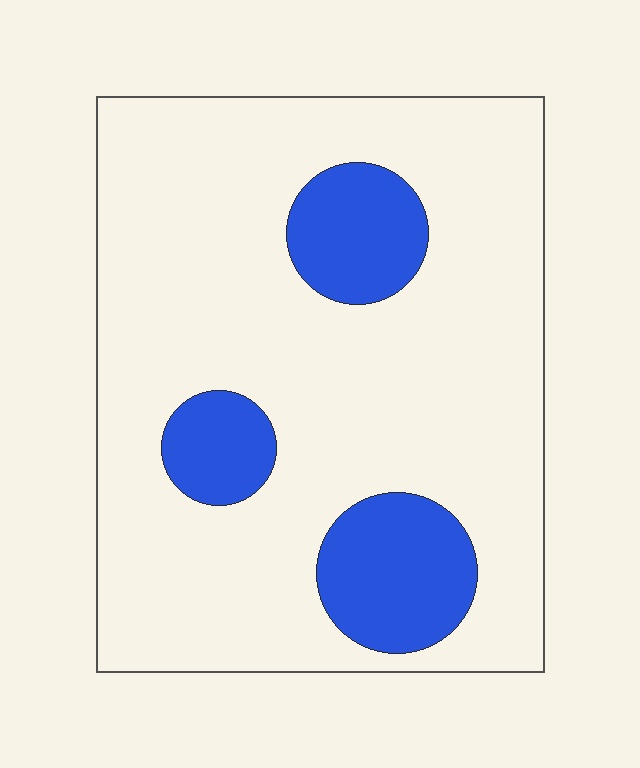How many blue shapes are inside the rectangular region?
3.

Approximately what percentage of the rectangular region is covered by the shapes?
Approximately 20%.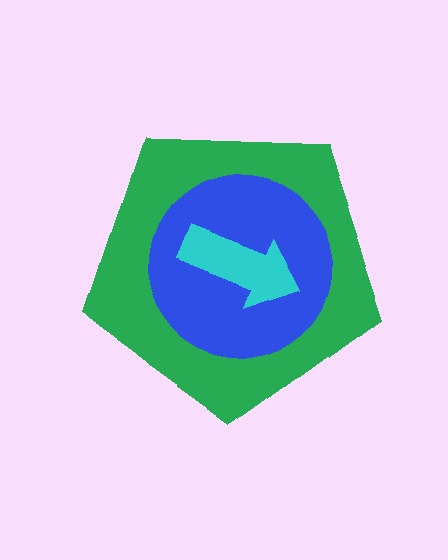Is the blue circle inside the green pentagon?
Yes.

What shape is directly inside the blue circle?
The cyan arrow.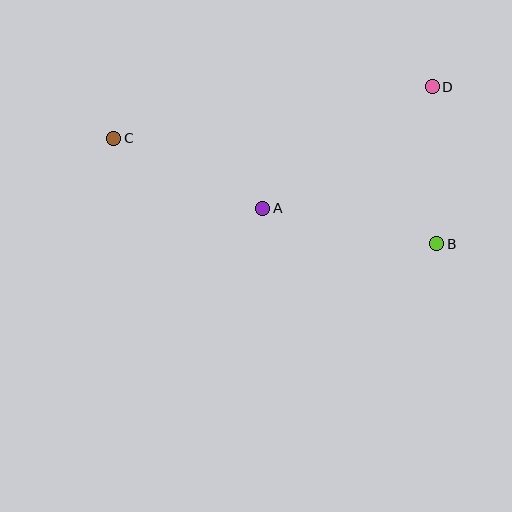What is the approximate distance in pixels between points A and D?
The distance between A and D is approximately 208 pixels.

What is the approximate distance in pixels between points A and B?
The distance between A and B is approximately 178 pixels.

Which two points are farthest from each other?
Points B and C are farthest from each other.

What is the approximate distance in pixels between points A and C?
The distance between A and C is approximately 165 pixels.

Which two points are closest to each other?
Points B and D are closest to each other.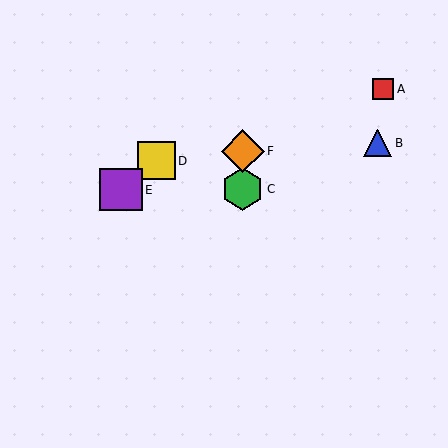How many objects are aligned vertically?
2 objects (C, F) are aligned vertically.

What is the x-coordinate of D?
Object D is at x≈156.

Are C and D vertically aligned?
No, C is at x≈243 and D is at x≈156.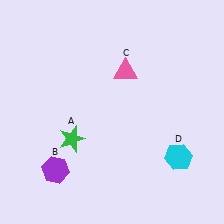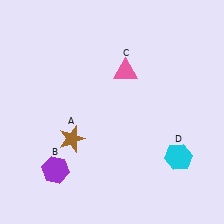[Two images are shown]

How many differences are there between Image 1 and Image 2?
There is 1 difference between the two images.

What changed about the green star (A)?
In Image 1, A is green. In Image 2, it changed to brown.